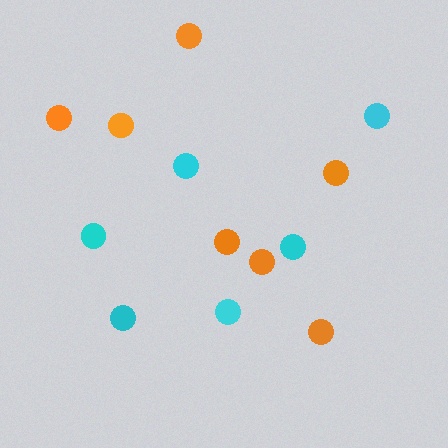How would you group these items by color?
There are 2 groups: one group of orange circles (7) and one group of cyan circles (6).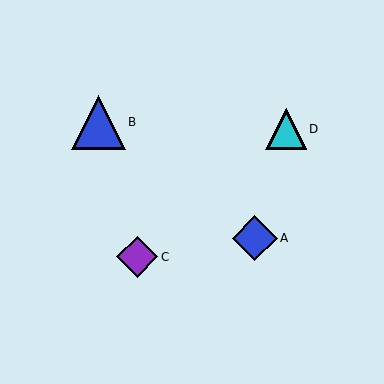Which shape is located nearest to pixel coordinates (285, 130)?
The cyan triangle (labeled D) at (286, 129) is nearest to that location.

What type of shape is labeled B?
Shape B is a blue triangle.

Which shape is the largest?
The blue triangle (labeled B) is the largest.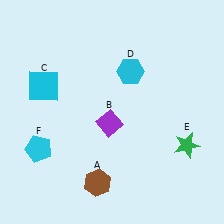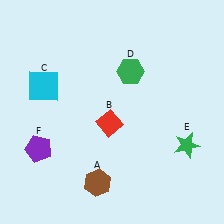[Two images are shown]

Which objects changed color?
B changed from purple to red. D changed from cyan to green. F changed from cyan to purple.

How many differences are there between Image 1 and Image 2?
There are 3 differences between the two images.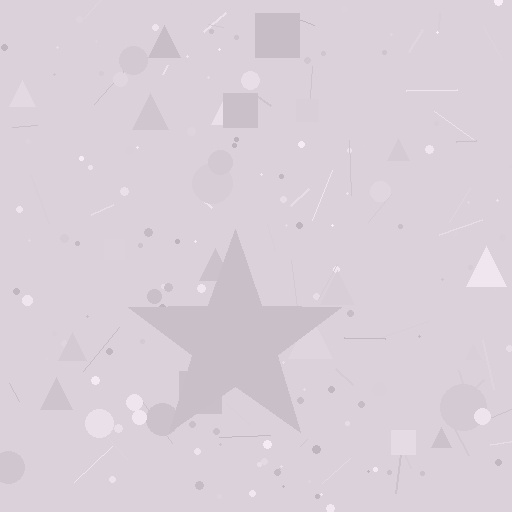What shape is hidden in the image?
A star is hidden in the image.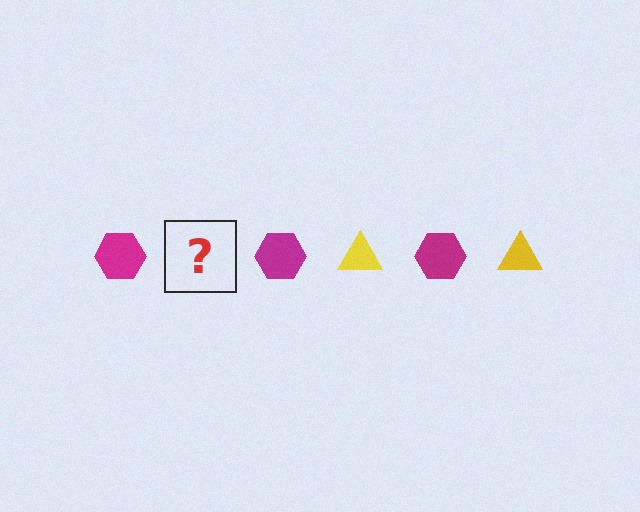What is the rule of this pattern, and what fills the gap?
The rule is that the pattern alternates between magenta hexagon and yellow triangle. The gap should be filled with a yellow triangle.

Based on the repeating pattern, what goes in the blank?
The blank should be a yellow triangle.